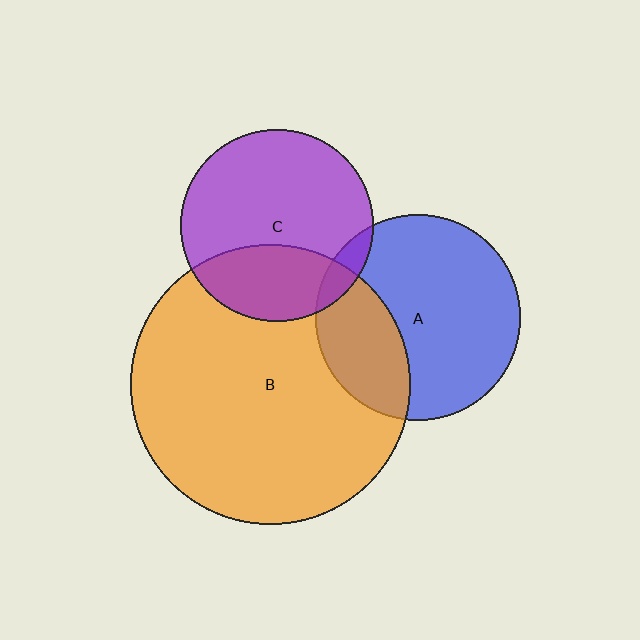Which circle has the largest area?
Circle B (orange).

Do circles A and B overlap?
Yes.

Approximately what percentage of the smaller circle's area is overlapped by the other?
Approximately 30%.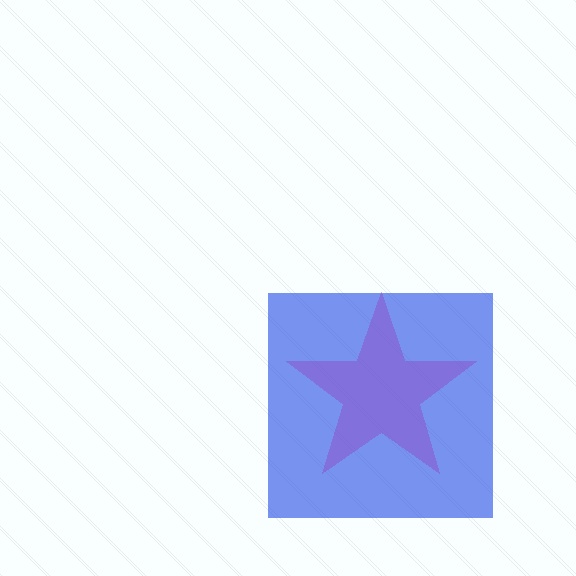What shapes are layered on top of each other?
The layered shapes are: a blue square, a purple star.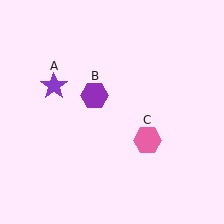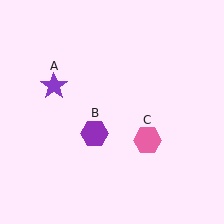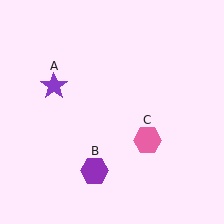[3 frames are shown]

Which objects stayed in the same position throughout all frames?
Purple star (object A) and pink hexagon (object C) remained stationary.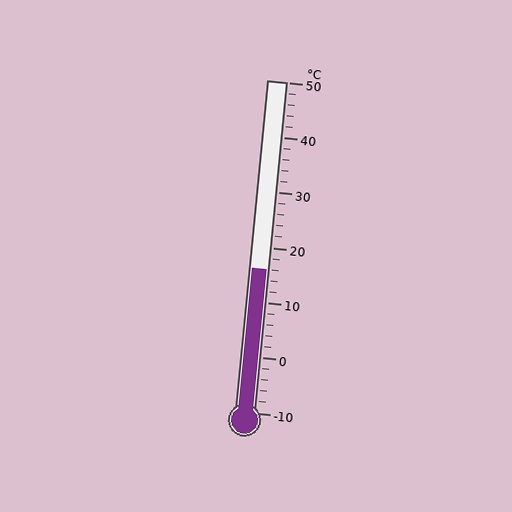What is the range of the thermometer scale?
The thermometer scale ranges from -10°C to 50°C.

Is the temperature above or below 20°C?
The temperature is below 20°C.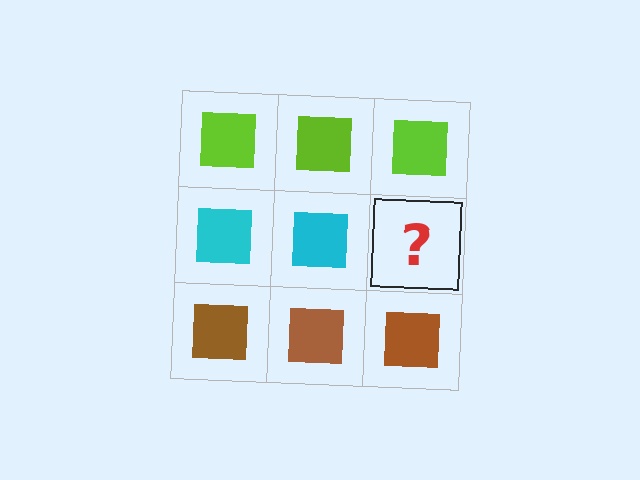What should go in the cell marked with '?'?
The missing cell should contain a cyan square.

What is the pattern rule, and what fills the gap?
The rule is that each row has a consistent color. The gap should be filled with a cyan square.